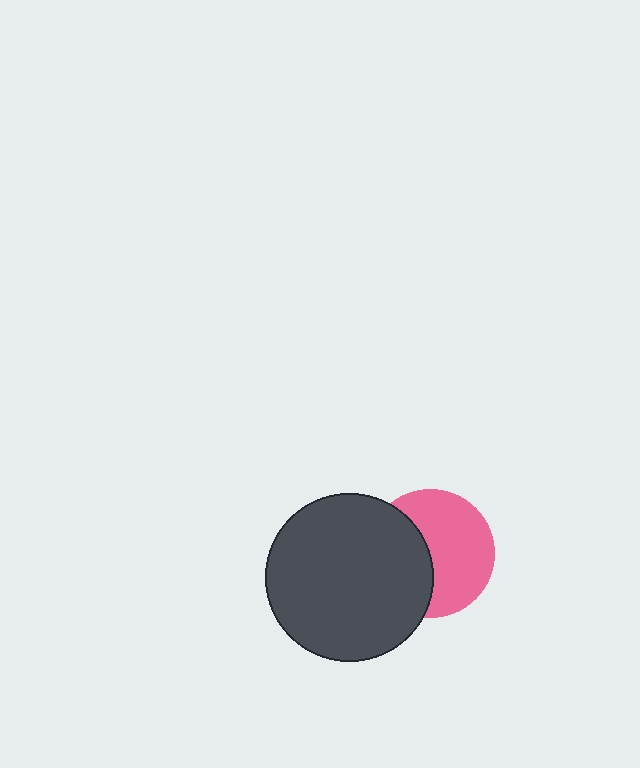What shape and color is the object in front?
The object in front is a dark gray circle.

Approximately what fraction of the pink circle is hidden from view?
Roughly 42% of the pink circle is hidden behind the dark gray circle.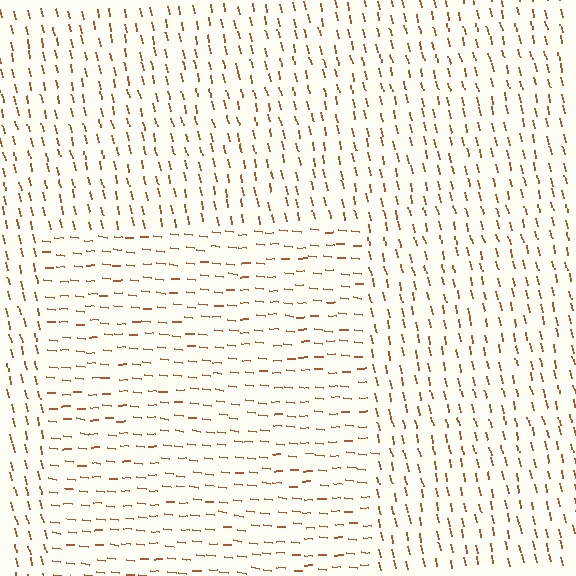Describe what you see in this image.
The image is filled with small brown line segments. A rectangle region in the image has lines oriented differently from the surrounding lines, creating a visible texture boundary.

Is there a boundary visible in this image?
Yes, there is a texture boundary formed by a change in line orientation.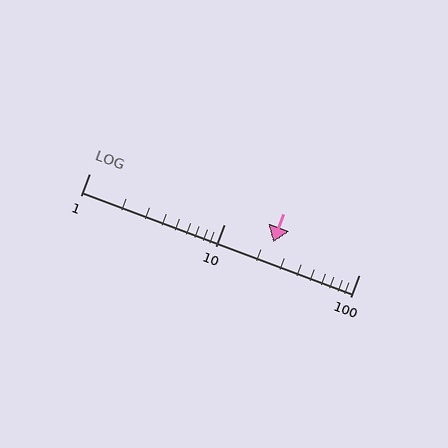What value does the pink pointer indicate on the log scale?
The pointer indicates approximately 23.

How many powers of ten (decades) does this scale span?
The scale spans 2 decades, from 1 to 100.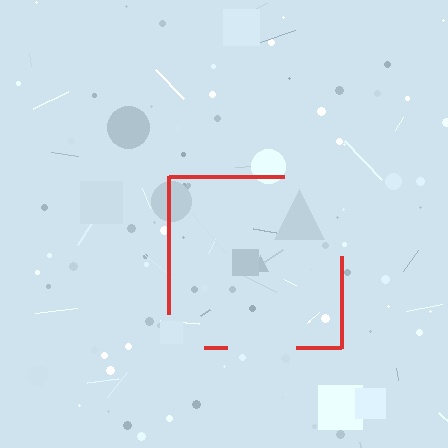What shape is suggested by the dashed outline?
The dashed outline suggests a square.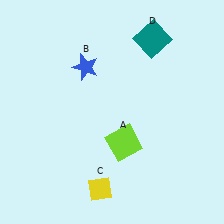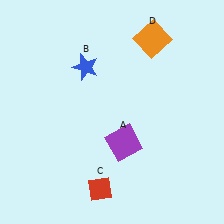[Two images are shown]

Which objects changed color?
A changed from lime to purple. C changed from yellow to red. D changed from teal to orange.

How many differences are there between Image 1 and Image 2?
There are 3 differences between the two images.